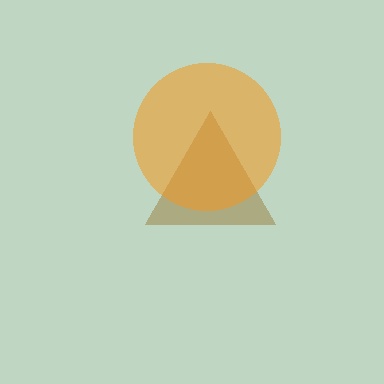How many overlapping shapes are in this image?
There are 2 overlapping shapes in the image.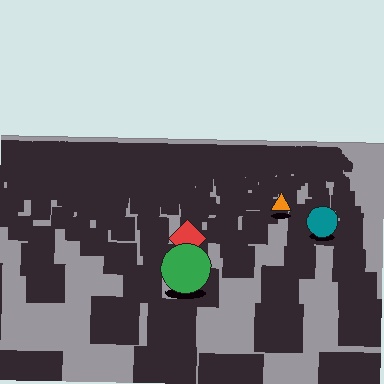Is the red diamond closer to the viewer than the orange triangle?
Yes. The red diamond is closer — you can tell from the texture gradient: the ground texture is coarser near it.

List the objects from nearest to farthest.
From nearest to farthest: the green circle, the red diamond, the teal circle, the orange triangle.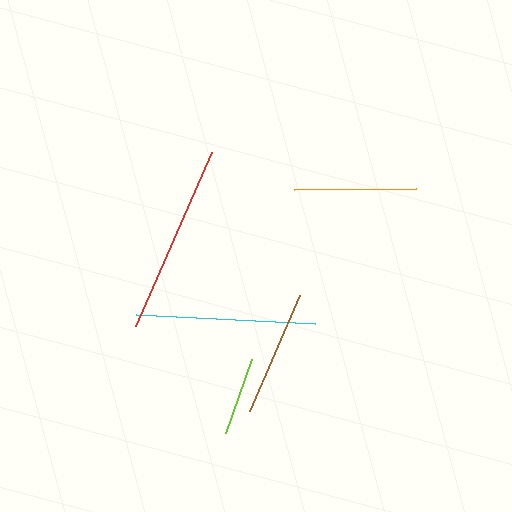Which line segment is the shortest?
The lime line is the shortest at approximately 78 pixels.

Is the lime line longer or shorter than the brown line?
The brown line is longer than the lime line.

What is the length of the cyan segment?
The cyan segment is approximately 179 pixels long.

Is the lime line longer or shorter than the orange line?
The orange line is longer than the lime line.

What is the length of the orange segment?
The orange segment is approximately 122 pixels long.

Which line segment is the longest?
The red line is the longest at approximately 190 pixels.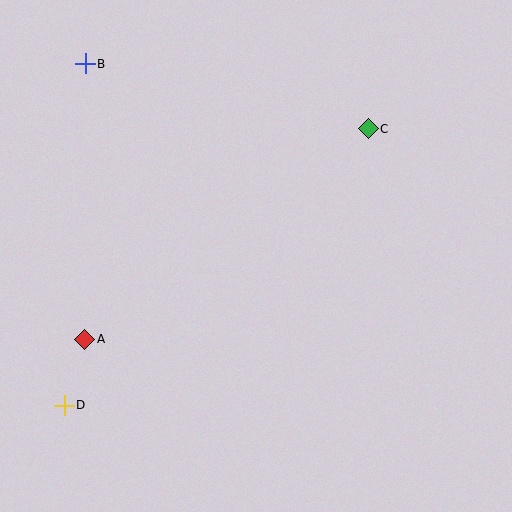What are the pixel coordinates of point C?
Point C is at (368, 129).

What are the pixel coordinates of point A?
Point A is at (85, 339).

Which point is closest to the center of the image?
Point C at (368, 129) is closest to the center.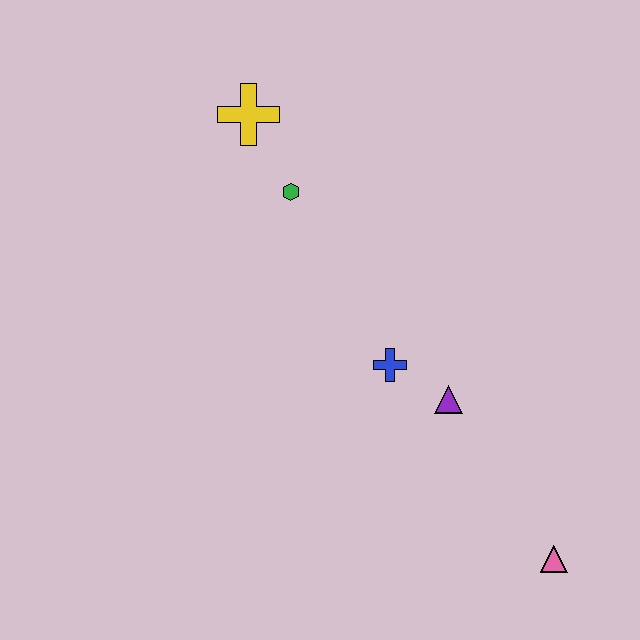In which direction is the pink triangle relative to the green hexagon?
The pink triangle is below the green hexagon.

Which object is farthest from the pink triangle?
The yellow cross is farthest from the pink triangle.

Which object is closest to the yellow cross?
The green hexagon is closest to the yellow cross.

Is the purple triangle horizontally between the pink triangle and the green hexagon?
Yes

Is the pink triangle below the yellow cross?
Yes